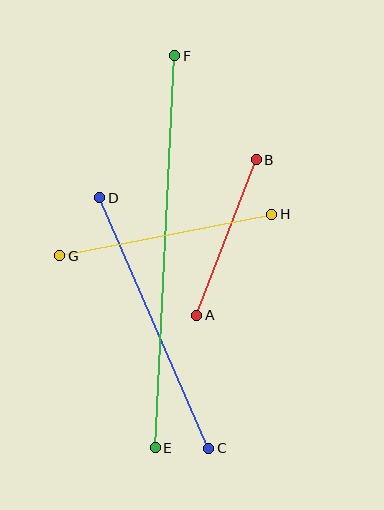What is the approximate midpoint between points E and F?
The midpoint is at approximately (165, 252) pixels.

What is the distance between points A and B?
The distance is approximately 166 pixels.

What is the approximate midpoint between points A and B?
The midpoint is at approximately (227, 238) pixels.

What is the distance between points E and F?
The distance is approximately 393 pixels.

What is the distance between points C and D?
The distance is approximately 274 pixels.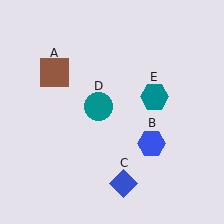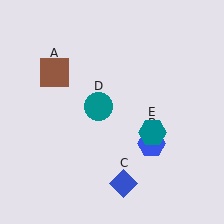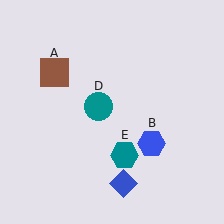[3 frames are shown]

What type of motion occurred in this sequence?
The teal hexagon (object E) rotated clockwise around the center of the scene.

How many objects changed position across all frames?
1 object changed position: teal hexagon (object E).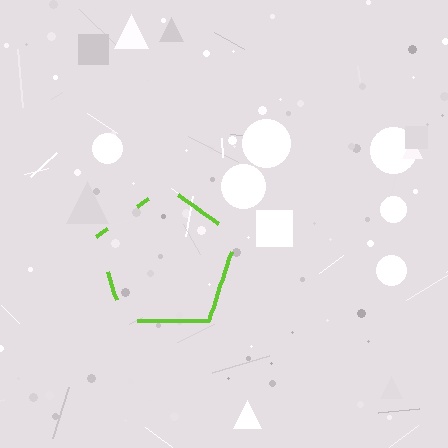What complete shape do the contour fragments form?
The contour fragments form a pentagon.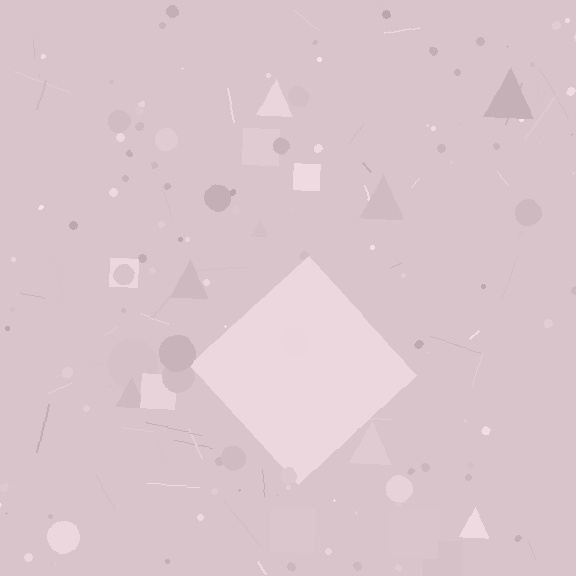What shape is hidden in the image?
A diamond is hidden in the image.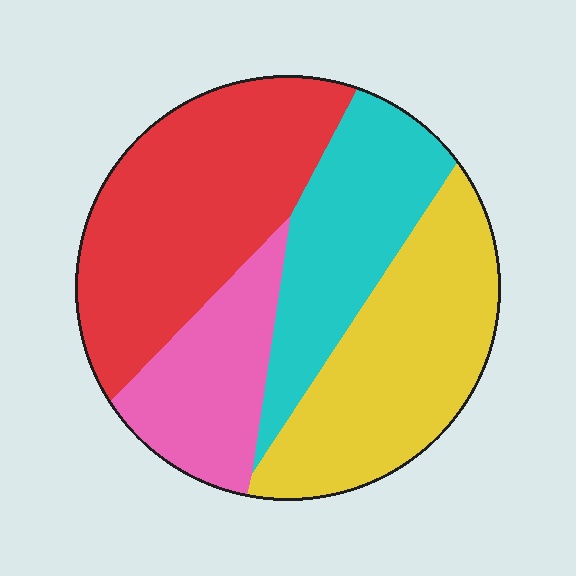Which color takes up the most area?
Red, at roughly 35%.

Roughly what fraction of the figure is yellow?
Yellow takes up about one quarter (1/4) of the figure.